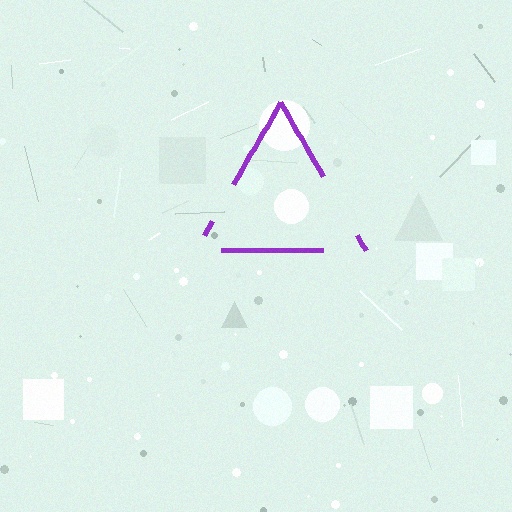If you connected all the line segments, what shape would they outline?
They would outline a triangle.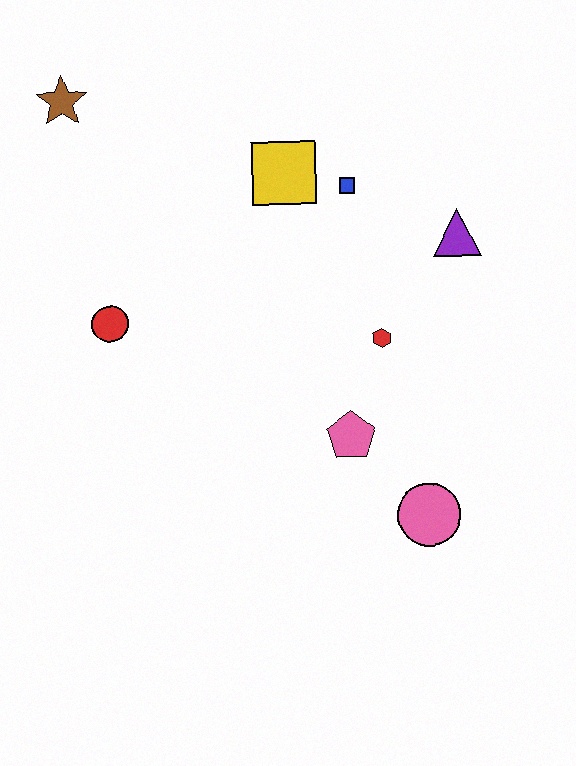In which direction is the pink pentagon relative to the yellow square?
The pink pentagon is below the yellow square.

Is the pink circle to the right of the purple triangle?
No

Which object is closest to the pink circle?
The pink pentagon is closest to the pink circle.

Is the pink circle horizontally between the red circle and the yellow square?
No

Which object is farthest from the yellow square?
The pink circle is farthest from the yellow square.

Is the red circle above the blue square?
No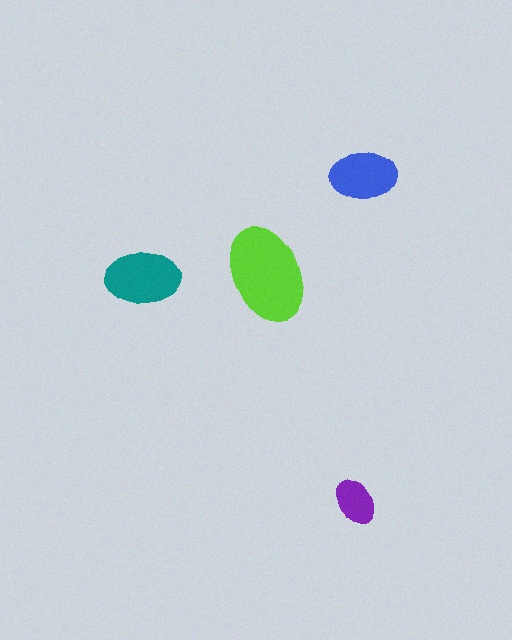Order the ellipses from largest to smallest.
the lime one, the teal one, the blue one, the purple one.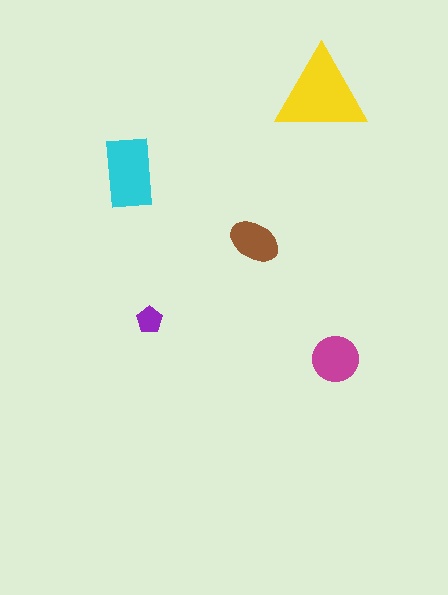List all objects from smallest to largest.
The purple pentagon, the brown ellipse, the magenta circle, the cyan rectangle, the yellow triangle.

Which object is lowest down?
The magenta circle is bottommost.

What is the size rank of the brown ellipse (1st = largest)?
4th.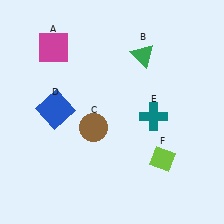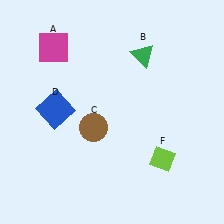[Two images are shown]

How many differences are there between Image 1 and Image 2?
There is 1 difference between the two images.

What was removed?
The teal cross (E) was removed in Image 2.